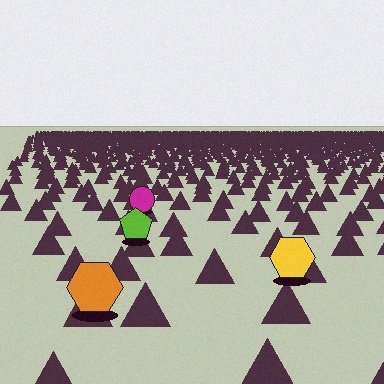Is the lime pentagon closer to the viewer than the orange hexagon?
No. The orange hexagon is closer — you can tell from the texture gradient: the ground texture is coarser near it.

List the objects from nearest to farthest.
From nearest to farthest: the orange hexagon, the yellow hexagon, the lime pentagon, the magenta circle.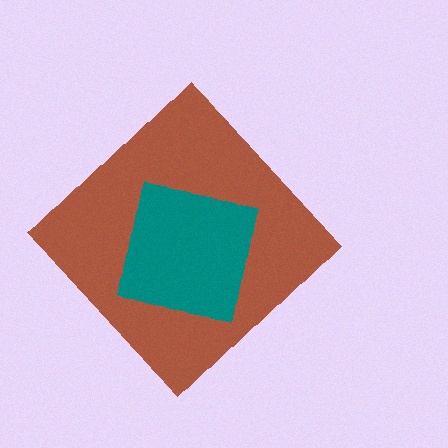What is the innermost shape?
The teal square.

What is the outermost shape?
The brown diamond.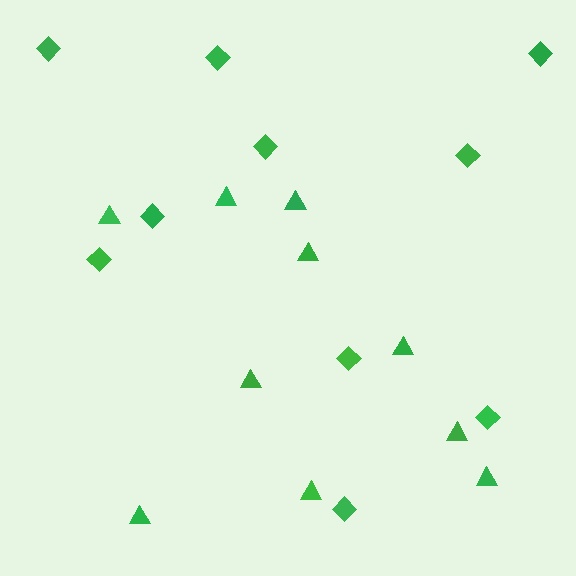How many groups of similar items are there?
There are 2 groups: one group of diamonds (10) and one group of triangles (10).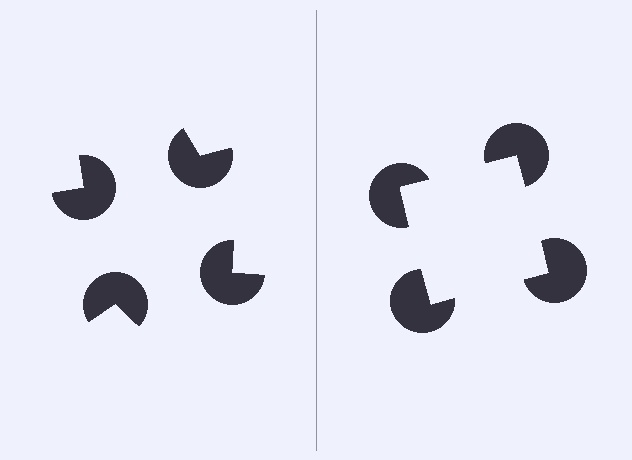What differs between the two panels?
The pac-man discs are positioned identically on both sides; only the wedge orientations differ. On the right they align to a square; on the left they are misaligned.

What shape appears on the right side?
An illusory square.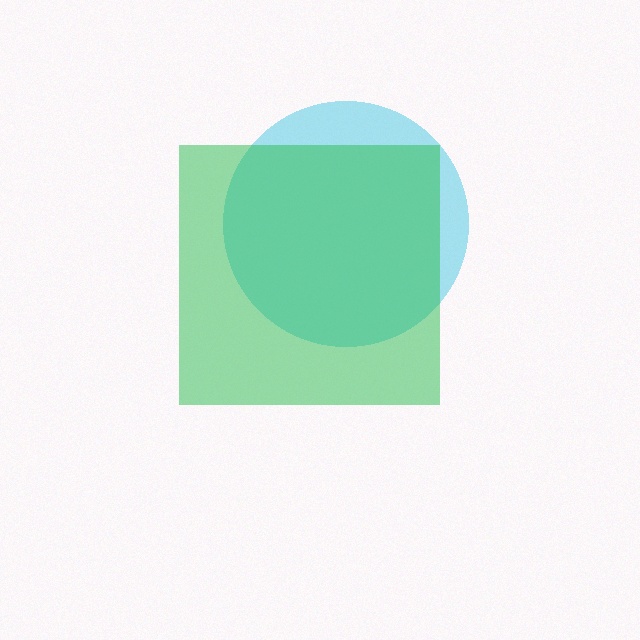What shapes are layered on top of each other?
The layered shapes are: a cyan circle, a green square.